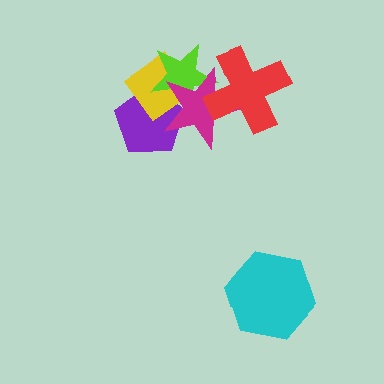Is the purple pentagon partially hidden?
Yes, it is partially covered by another shape.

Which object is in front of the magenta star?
The red cross is in front of the magenta star.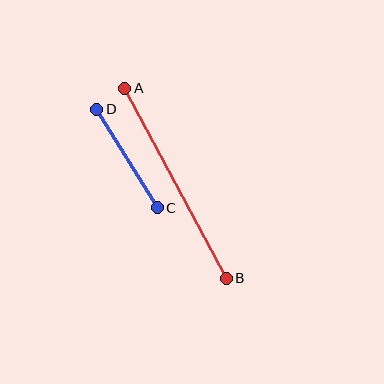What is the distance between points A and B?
The distance is approximately 215 pixels.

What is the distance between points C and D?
The distance is approximately 116 pixels.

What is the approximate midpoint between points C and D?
The midpoint is at approximately (127, 158) pixels.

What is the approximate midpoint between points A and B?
The midpoint is at approximately (175, 183) pixels.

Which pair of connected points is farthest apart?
Points A and B are farthest apart.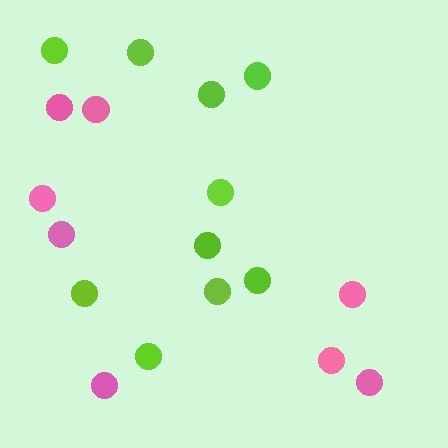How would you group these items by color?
There are 2 groups: one group of lime circles (10) and one group of pink circles (8).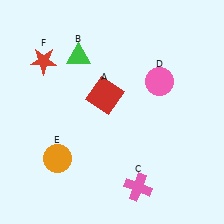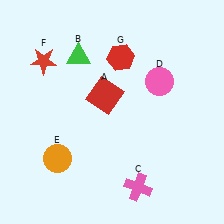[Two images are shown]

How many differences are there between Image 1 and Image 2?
There is 1 difference between the two images.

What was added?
A red hexagon (G) was added in Image 2.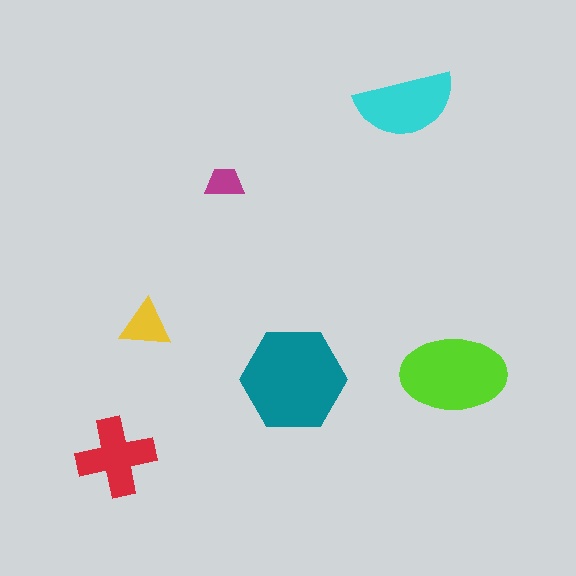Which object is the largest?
The teal hexagon.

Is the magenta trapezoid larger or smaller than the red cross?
Smaller.